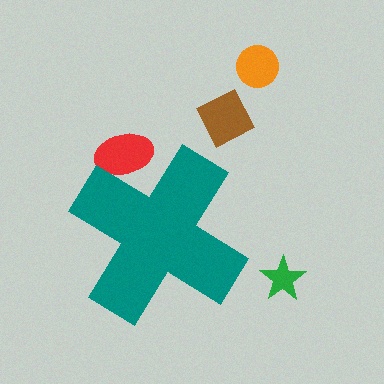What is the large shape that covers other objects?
A teal cross.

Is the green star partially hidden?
No, the green star is fully visible.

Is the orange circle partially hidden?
No, the orange circle is fully visible.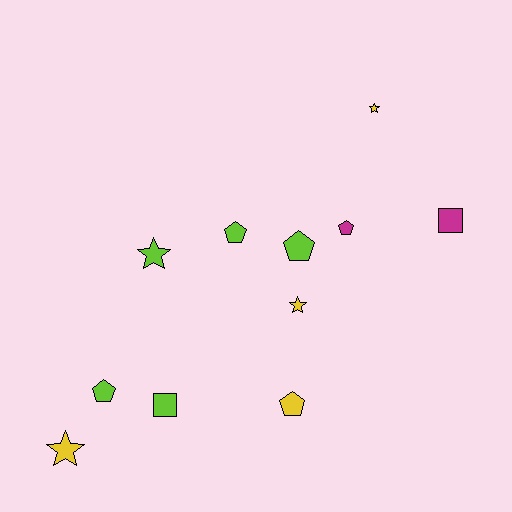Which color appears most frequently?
Lime, with 5 objects.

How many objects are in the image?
There are 11 objects.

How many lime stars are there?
There is 1 lime star.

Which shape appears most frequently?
Pentagon, with 5 objects.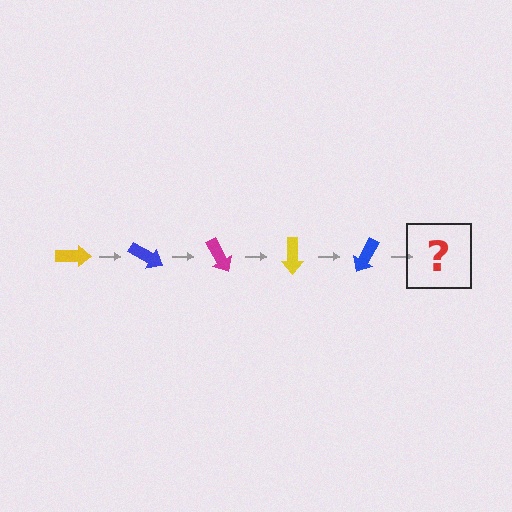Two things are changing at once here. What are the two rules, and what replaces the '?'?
The two rules are that it rotates 30 degrees each step and the color cycles through yellow, blue, and magenta. The '?' should be a magenta arrow, rotated 150 degrees from the start.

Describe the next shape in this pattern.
It should be a magenta arrow, rotated 150 degrees from the start.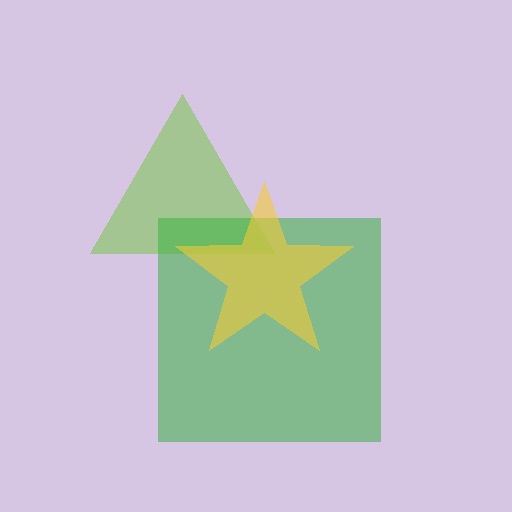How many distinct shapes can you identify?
There are 3 distinct shapes: a lime triangle, a green square, a yellow star.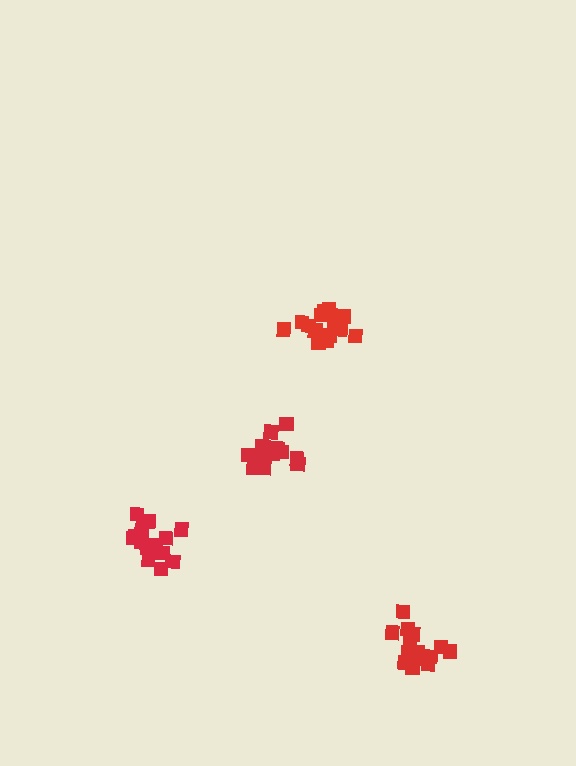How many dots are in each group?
Group 1: 15 dots, Group 2: 16 dots, Group 3: 15 dots, Group 4: 14 dots (60 total).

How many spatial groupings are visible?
There are 4 spatial groupings.